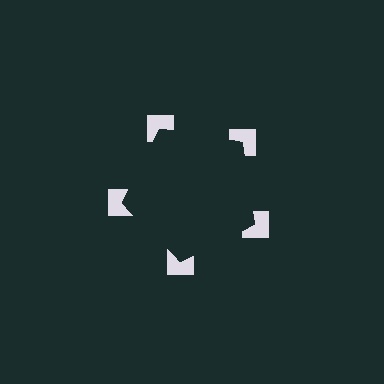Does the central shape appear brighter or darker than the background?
It typically appears slightly darker than the background, even though no actual brightness change is drawn.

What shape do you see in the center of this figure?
An illusory pentagon — its edges are inferred from the aligned wedge cuts in the notched squares, not physically drawn.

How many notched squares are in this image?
There are 5 — one at each vertex of the illusory pentagon.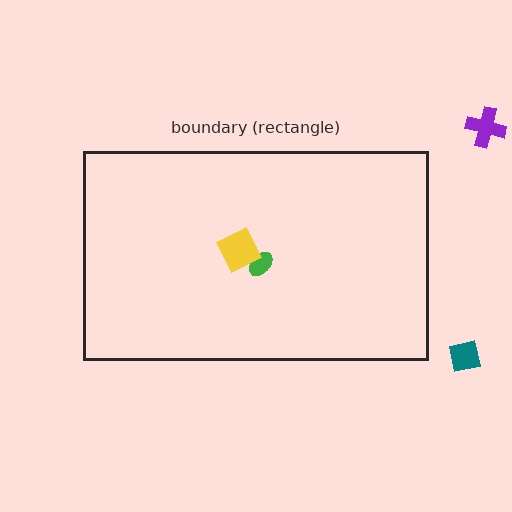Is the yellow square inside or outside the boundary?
Inside.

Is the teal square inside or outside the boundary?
Outside.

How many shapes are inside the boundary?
2 inside, 2 outside.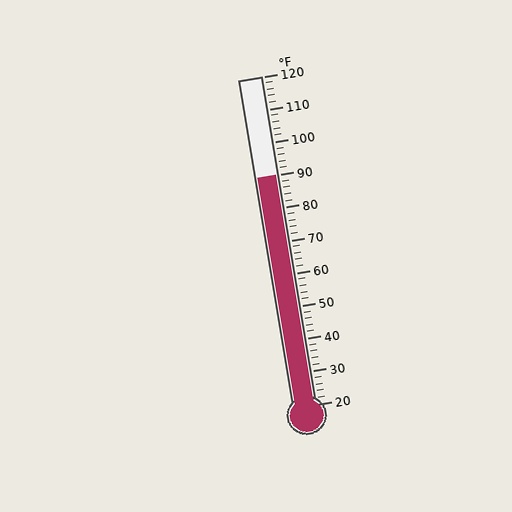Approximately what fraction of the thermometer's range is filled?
The thermometer is filled to approximately 70% of its range.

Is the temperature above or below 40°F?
The temperature is above 40°F.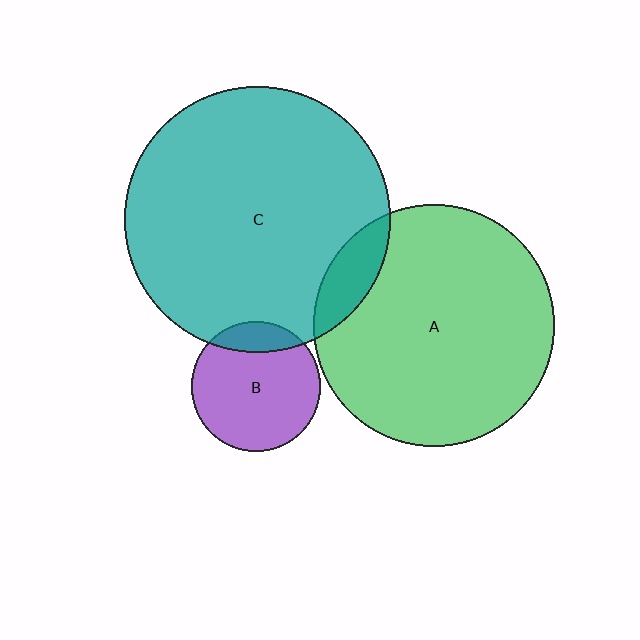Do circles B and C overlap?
Yes.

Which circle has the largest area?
Circle C (teal).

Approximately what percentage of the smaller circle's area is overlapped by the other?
Approximately 15%.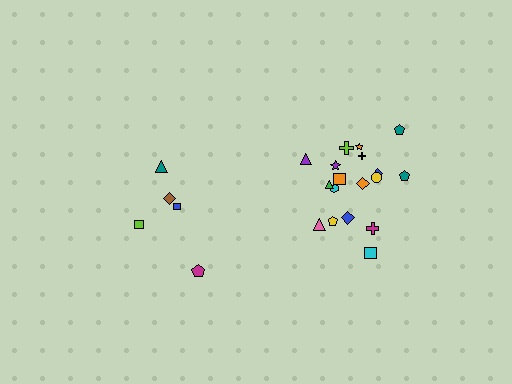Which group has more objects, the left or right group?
The right group.